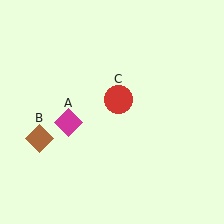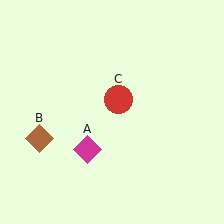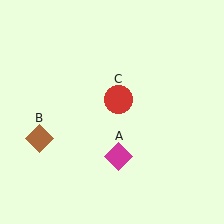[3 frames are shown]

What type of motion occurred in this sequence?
The magenta diamond (object A) rotated counterclockwise around the center of the scene.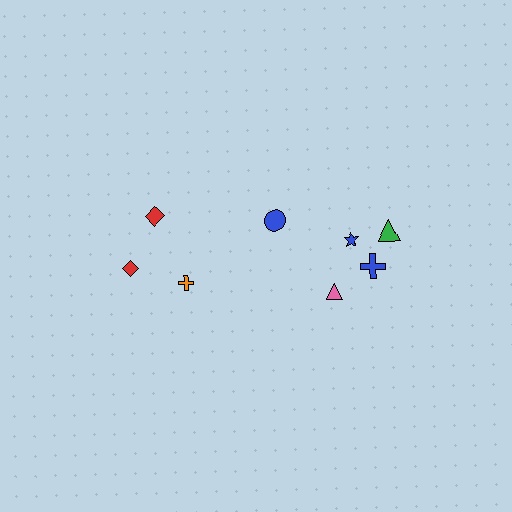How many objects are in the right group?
There are 5 objects.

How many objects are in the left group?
There are 3 objects.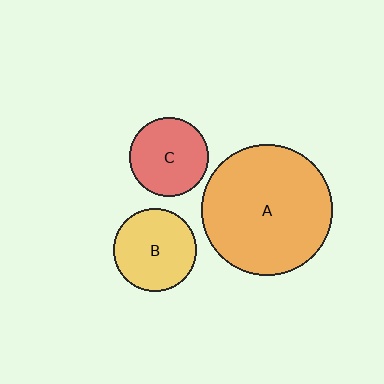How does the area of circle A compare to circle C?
Approximately 2.7 times.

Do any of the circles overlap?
No, none of the circles overlap.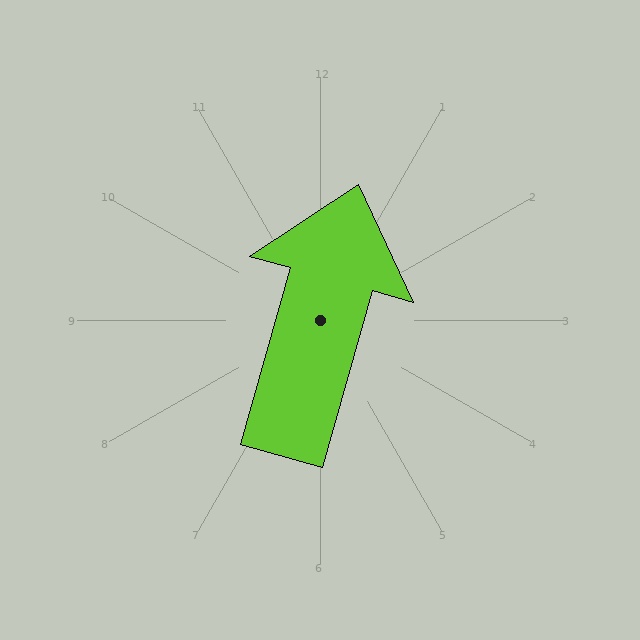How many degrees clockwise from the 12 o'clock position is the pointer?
Approximately 16 degrees.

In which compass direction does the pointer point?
North.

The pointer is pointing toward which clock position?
Roughly 1 o'clock.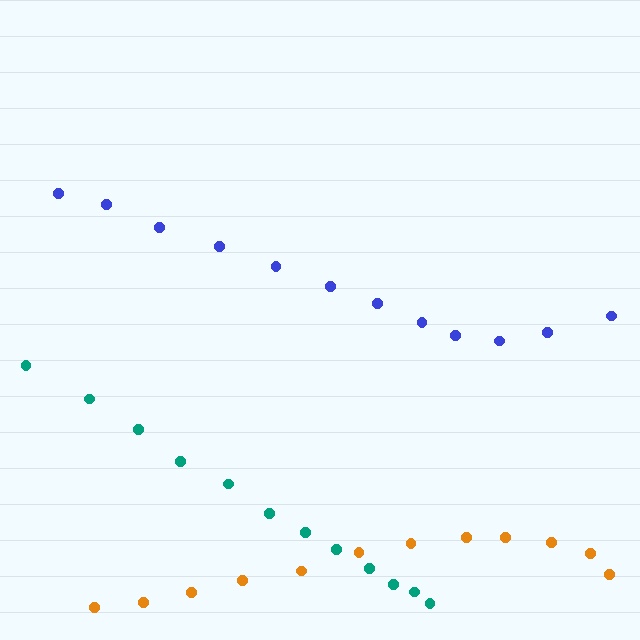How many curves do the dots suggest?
There are 3 distinct paths.